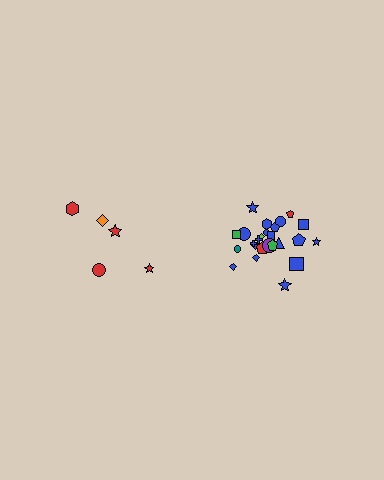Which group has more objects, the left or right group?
The right group.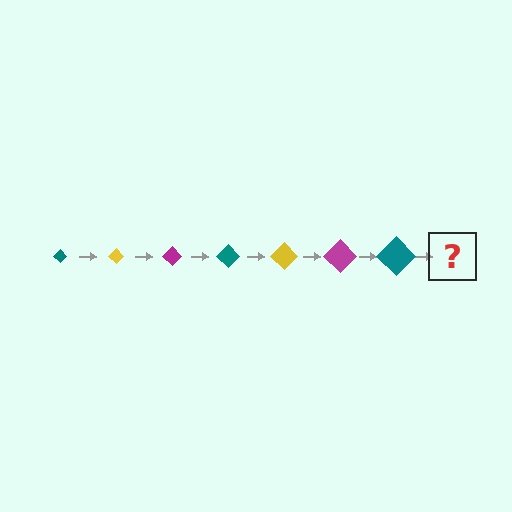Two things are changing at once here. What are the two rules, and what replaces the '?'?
The two rules are that the diamond grows larger each step and the color cycles through teal, yellow, and magenta. The '?' should be a yellow diamond, larger than the previous one.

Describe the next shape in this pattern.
It should be a yellow diamond, larger than the previous one.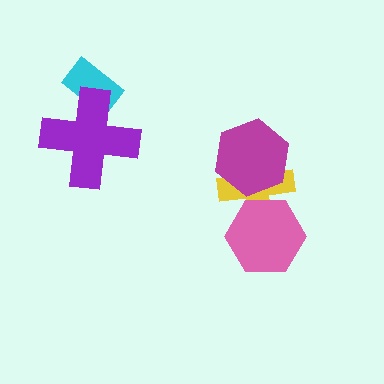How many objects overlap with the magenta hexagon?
1 object overlaps with the magenta hexagon.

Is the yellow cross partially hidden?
Yes, it is partially covered by another shape.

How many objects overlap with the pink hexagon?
1 object overlaps with the pink hexagon.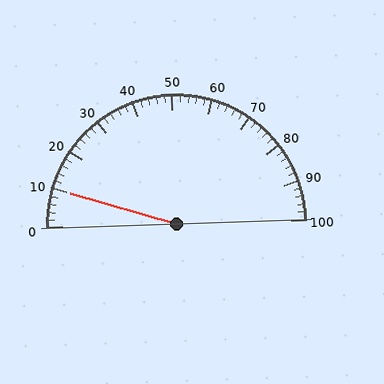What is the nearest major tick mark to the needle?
The nearest major tick mark is 10.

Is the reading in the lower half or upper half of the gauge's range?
The reading is in the lower half of the range (0 to 100).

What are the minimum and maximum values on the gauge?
The gauge ranges from 0 to 100.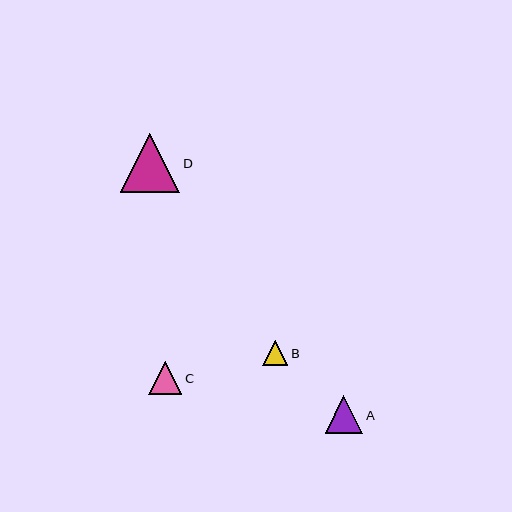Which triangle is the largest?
Triangle D is the largest with a size of approximately 60 pixels.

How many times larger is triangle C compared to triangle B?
Triangle C is approximately 1.3 times the size of triangle B.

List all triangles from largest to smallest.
From largest to smallest: D, A, C, B.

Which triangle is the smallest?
Triangle B is the smallest with a size of approximately 25 pixels.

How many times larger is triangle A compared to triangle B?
Triangle A is approximately 1.5 times the size of triangle B.